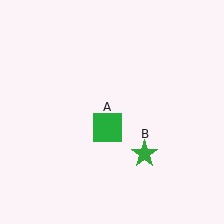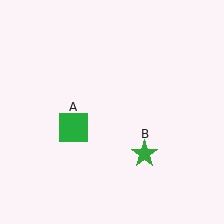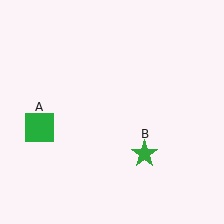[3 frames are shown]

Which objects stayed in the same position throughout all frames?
Green star (object B) remained stationary.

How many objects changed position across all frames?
1 object changed position: green square (object A).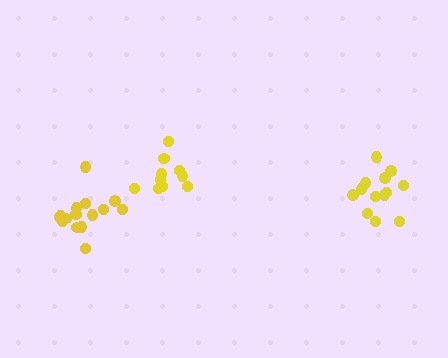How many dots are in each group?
Group 1: 10 dots, Group 2: 13 dots, Group 3: 15 dots (38 total).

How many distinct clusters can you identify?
There are 3 distinct clusters.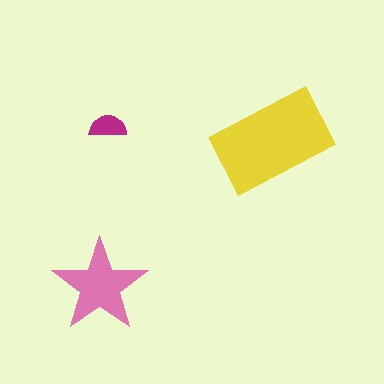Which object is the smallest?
The magenta semicircle.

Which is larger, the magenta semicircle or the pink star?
The pink star.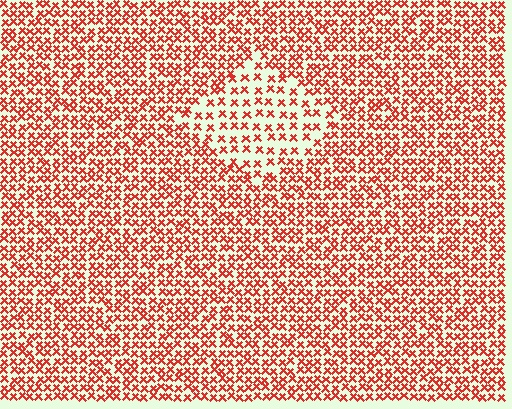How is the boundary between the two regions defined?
The boundary is defined by a change in element density (approximately 1.9x ratio). All elements are the same color, size, and shape.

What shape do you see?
I see a diamond.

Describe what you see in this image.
The image contains small red elements arranged at two different densities. A diamond-shaped region is visible where the elements are less densely packed than the surrounding area.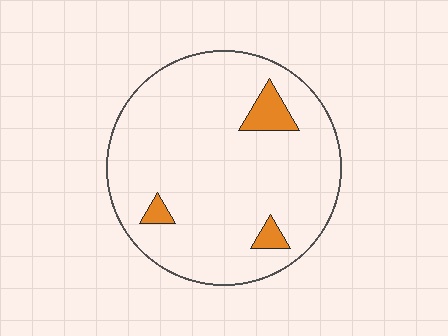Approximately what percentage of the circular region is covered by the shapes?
Approximately 5%.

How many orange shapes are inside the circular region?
3.